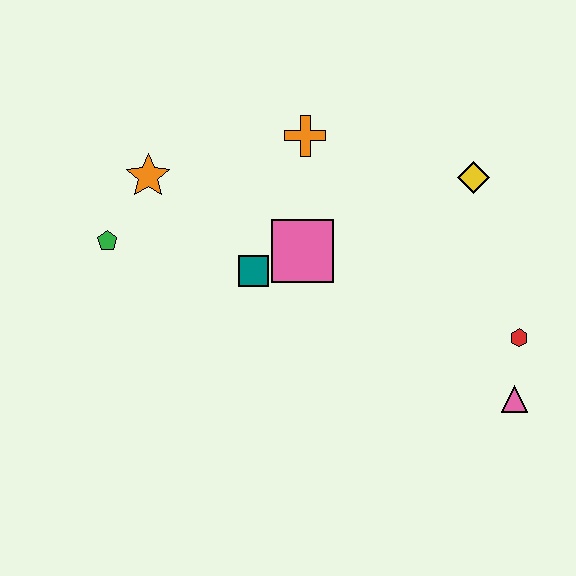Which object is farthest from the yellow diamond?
The green pentagon is farthest from the yellow diamond.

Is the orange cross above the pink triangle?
Yes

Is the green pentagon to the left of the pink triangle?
Yes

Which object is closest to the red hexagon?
The pink triangle is closest to the red hexagon.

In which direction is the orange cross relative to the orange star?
The orange cross is to the right of the orange star.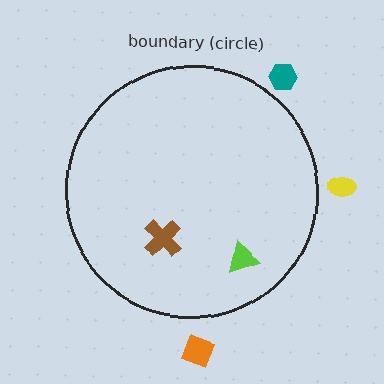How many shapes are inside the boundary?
2 inside, 3 outside.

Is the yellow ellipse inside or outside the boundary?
Outside.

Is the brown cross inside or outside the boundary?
Inside.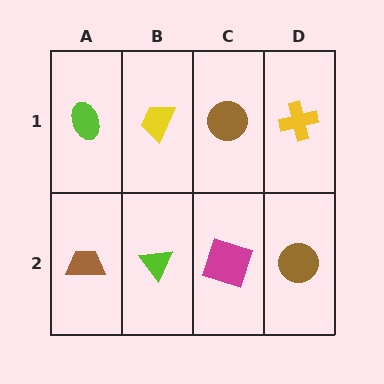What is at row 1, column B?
A yellow trapezoid.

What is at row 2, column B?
A lime triangle.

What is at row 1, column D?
A yellow cross.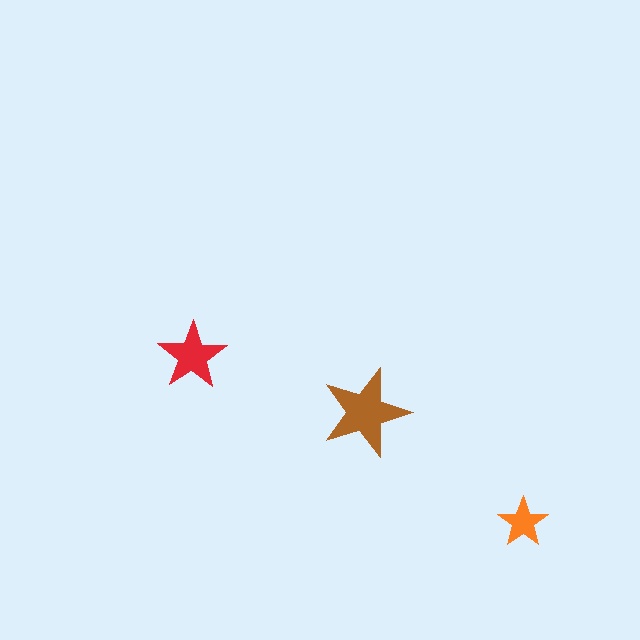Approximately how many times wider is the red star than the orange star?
About 1.5 times wider.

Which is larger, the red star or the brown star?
The brown one.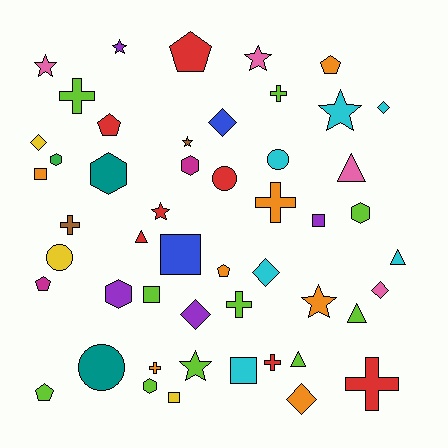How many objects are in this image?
There are 50 objects.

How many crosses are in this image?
There are 8 crosses.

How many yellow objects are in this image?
There are 3 yellow objects.